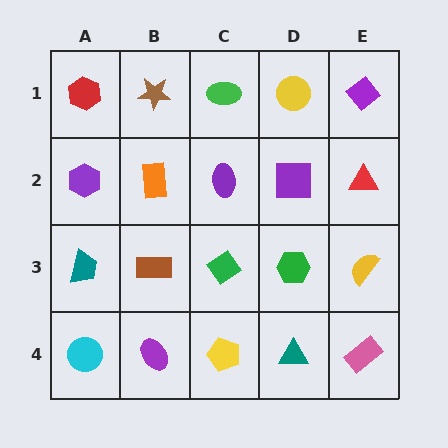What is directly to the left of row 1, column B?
A red hexagon.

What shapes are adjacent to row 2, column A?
A red hexagon (row 1, column A), a teal trapezoid (row 3, column A), an orange rectangle (row 2, column B).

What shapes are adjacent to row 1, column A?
A purple hexagon (row 2, column A), a brown star (row 1, column B).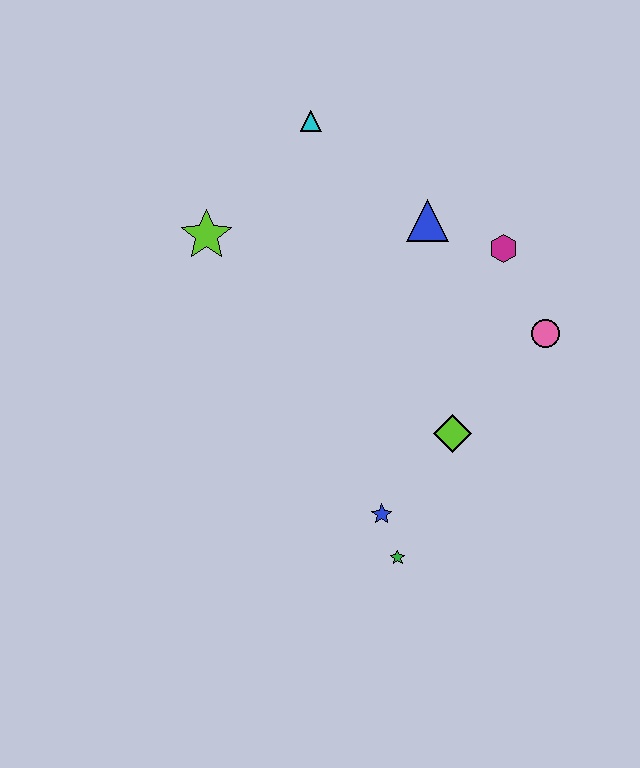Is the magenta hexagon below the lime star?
Yes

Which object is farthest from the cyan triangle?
The green star is farthest from the cyan triangle.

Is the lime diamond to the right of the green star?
Yes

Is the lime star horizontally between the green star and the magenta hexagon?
No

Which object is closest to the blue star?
The green star is closest to the blue star.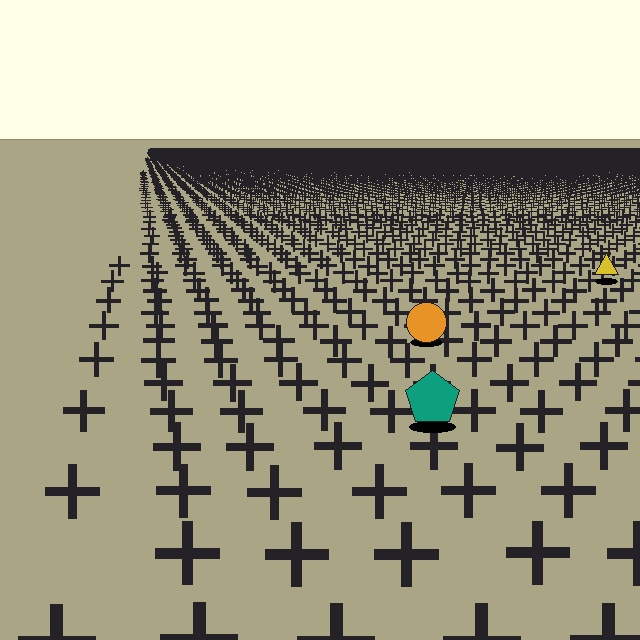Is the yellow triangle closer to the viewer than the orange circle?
No. The orange circle is closer — you can tell from the texture gradient: the ground texture is coarser near it.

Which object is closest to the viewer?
The teal pentagon is closest. The texture marks near it are larger and more spread out.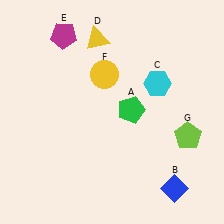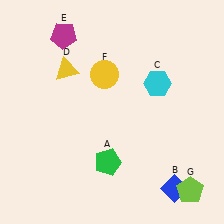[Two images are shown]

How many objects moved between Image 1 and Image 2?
3 objects moved between the two images.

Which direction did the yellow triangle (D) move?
The yellow triangle (D) moved left.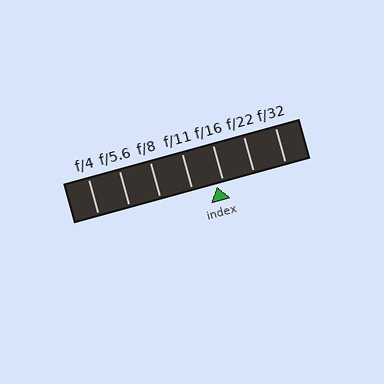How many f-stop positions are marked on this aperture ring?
There are 7 f-stop positions marked.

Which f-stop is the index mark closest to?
The index mark is closest to f/16.